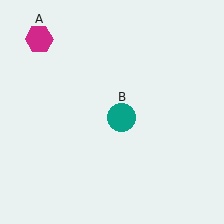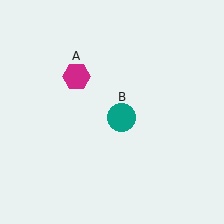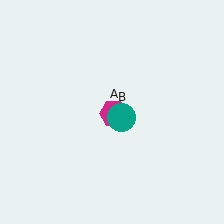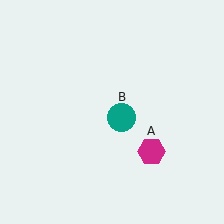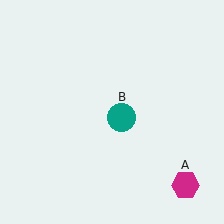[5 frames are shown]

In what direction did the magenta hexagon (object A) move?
The magenta hexagon (object A) moved down and to the right.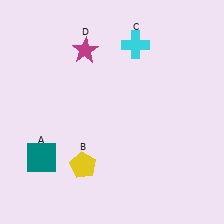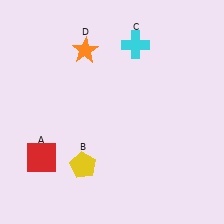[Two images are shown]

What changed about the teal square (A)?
In Image 1, A is teal. In Image 2, it changed to red.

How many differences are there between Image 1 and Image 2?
There are 2 differences between the two images.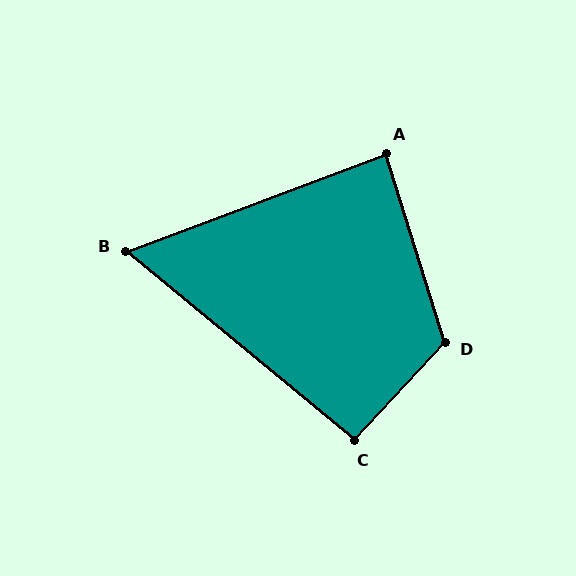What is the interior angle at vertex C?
Approximately 93 degrees (approximately right).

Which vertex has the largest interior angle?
D, at approximately 120 degrees.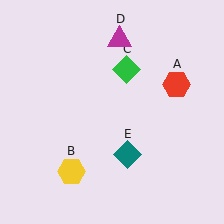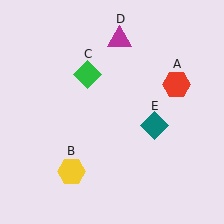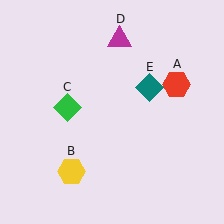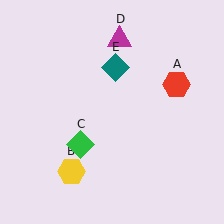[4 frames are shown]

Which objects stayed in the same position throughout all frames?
Red hexagon (object A) and yellow hexagon (object B) and magenta triangle (object D) remained stationary.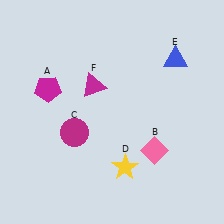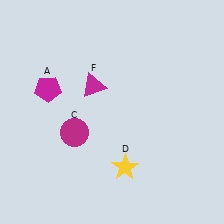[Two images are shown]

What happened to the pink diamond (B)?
The pink diamond (B) was removed in Image 2. It was in the bottom-right area of Image 1.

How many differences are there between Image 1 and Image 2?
There are 2 differences between the two images.